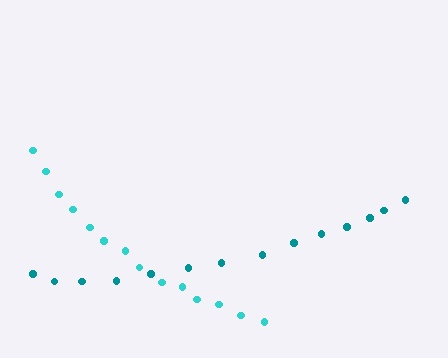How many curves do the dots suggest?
There are 2 distinct paths.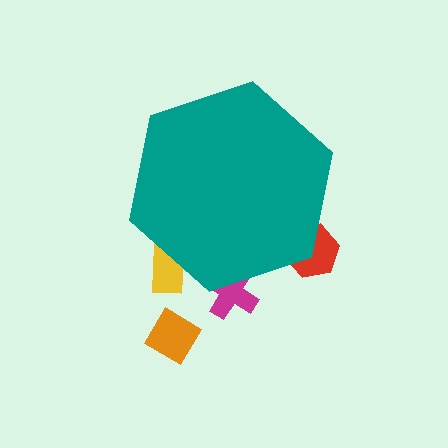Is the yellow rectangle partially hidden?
Yes, the yellow rectangle is partially hidden behind the teal hexagon.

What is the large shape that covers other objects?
A teal hexagon.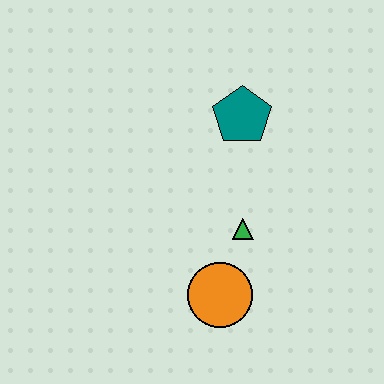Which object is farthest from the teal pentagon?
The orange circle is farthest from the teal pentagon.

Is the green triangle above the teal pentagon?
No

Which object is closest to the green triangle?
The orange circle is closest to the green triangle.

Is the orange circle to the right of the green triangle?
No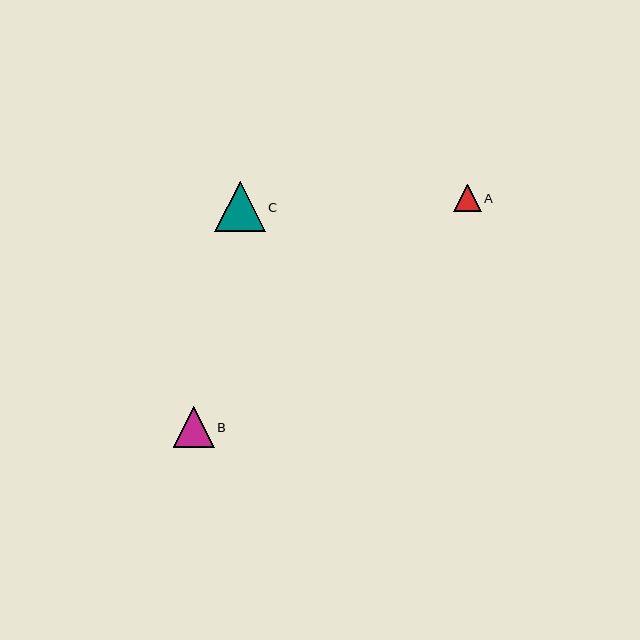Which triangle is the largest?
Triangle C is the largest with a size of approximately 50 pixels.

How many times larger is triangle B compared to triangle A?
Triangle B is approximately 1.5 times the size of triangle A.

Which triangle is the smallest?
Triangle A is the smallest with a size of approximately 27 pixels.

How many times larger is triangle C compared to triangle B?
Triangle C is approximately 1.2 times the size of triangle B.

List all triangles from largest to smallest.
From largest to smallest: C, B, A.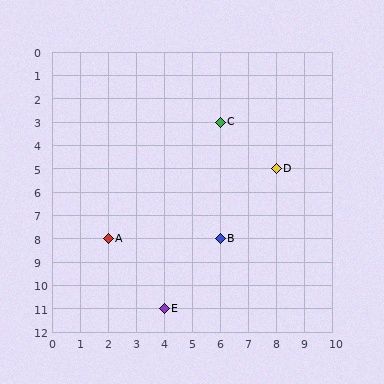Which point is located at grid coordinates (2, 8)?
Point A is at (2, 8).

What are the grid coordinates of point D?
Point D is at grid coordinates (8, 5).